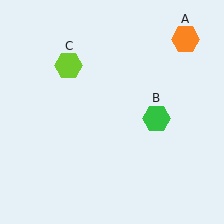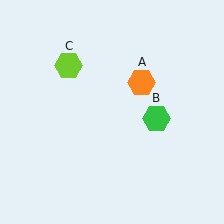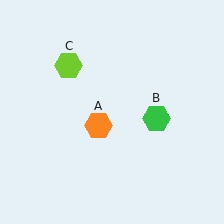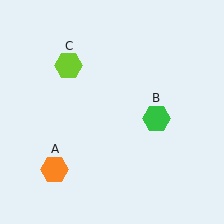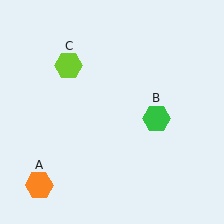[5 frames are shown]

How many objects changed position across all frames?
1 object changed position: orange hexagon (object A).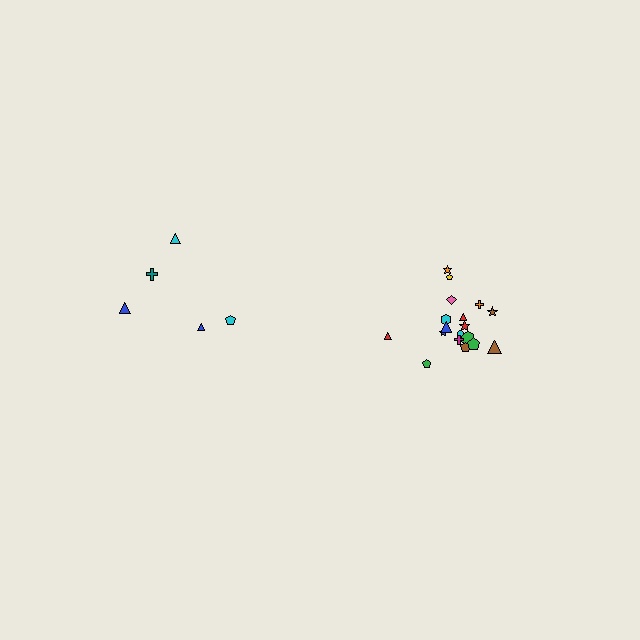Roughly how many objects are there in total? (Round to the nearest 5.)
Roughly 25 objects in total.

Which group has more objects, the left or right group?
The right group.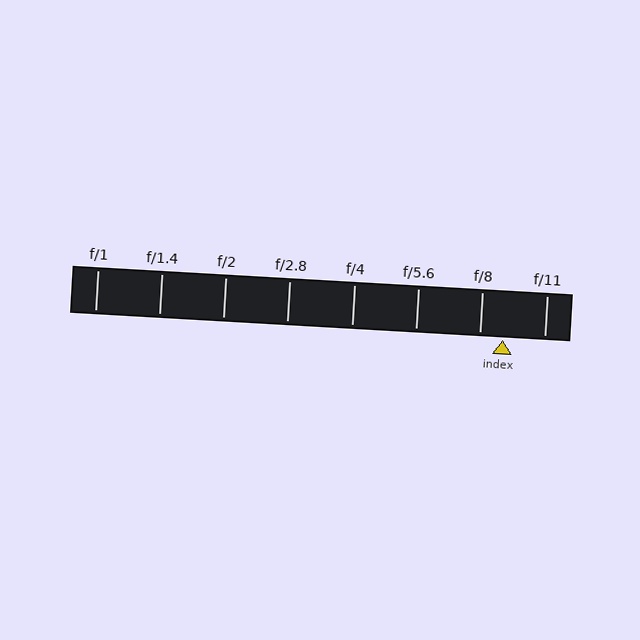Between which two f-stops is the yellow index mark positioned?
The index mark is between f/8 and f/11.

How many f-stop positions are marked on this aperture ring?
There are 8 f-stop positions marked.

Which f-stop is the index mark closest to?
The index mark is closest to f/8.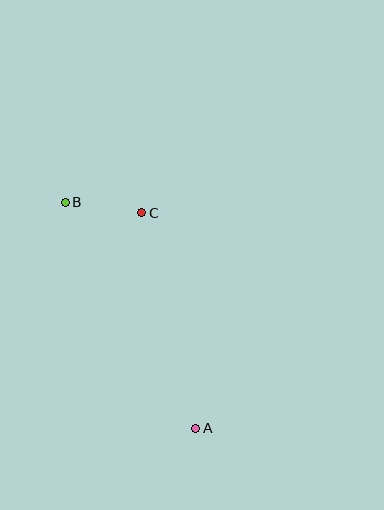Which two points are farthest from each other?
Points A and B are farthest from each other.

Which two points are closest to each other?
Points B and C are closest to each other.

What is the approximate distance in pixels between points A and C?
The distance between A and C is approximately 222 pixels.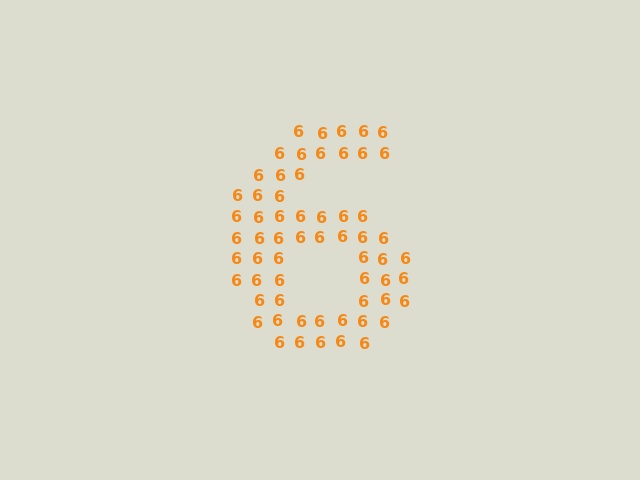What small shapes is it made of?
It is made of small digit 6's.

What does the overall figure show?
The overall figure shows the digit 6.